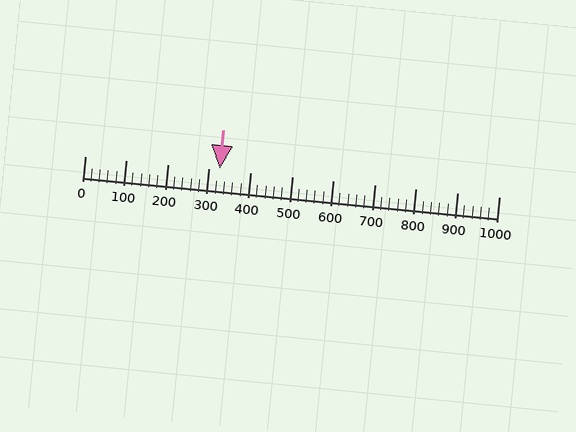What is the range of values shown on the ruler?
The ruler shows values from 0 to 1000.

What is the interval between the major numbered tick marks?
The major tick marks are spaced 100 units apart.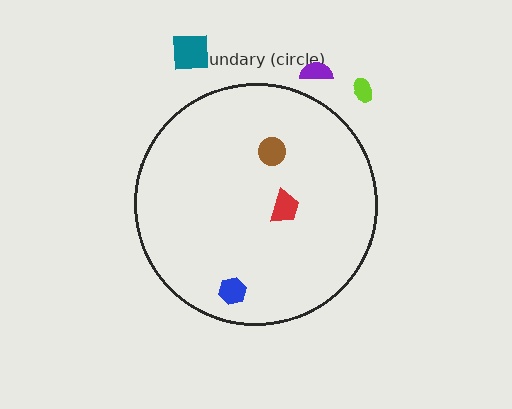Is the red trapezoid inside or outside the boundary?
Inside.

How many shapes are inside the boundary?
3 inside, 3 outside.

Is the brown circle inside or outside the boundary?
Inside.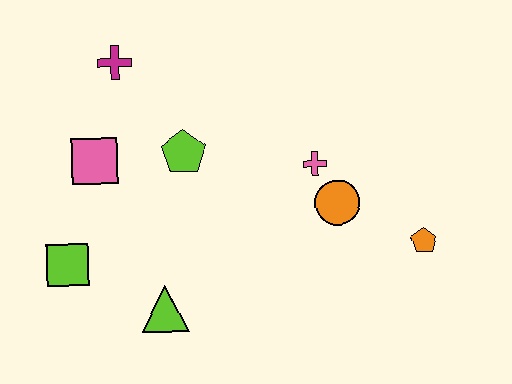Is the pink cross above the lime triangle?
Yes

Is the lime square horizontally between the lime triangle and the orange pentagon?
No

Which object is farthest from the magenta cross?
The orange pentagon is farthest from the magenta cross.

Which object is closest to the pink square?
The lime pentagon is closest to the pink square.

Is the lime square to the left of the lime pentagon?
Yes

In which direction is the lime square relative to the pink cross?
The lime square is to the left of the pink cross.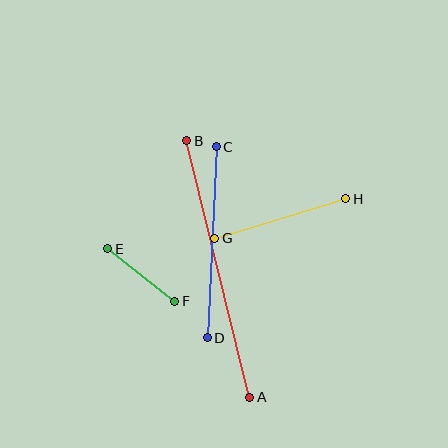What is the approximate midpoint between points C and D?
The midpoint is at approximately (212, 242) pixels.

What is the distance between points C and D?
The distance is approximately 191 pixels.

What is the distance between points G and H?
The distance is approximately 137 pixels.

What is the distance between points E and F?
The distance is approximately 85 pixels.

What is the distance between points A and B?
The distance is approximately 264 pixels.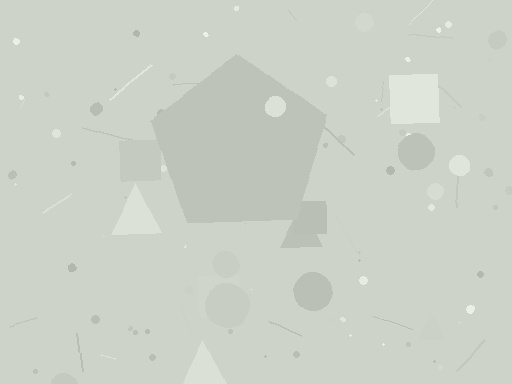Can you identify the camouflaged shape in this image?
The camouflaged shape is a pentagon.